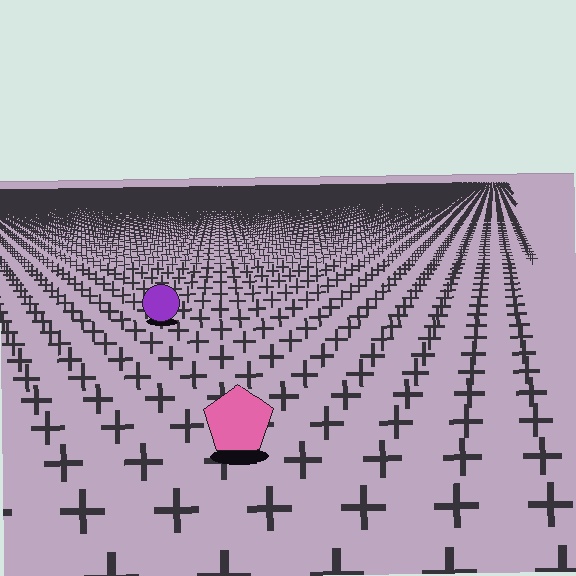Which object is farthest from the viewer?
The purple circle is farthest from the viewer. It appears smaller and the ground texture around it is denser.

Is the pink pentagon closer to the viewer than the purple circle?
Yes. The pink pentagon is closer — you can tell from the texture gradient: the ground texture is coarser near it.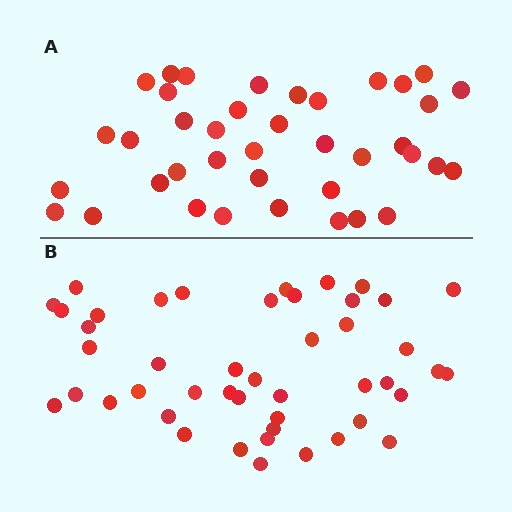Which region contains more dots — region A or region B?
Region B (the bottom region) has more dots.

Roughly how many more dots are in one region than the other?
Region B has roughly 8 or so more dots than region A.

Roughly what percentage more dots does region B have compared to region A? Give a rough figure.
About 20% more.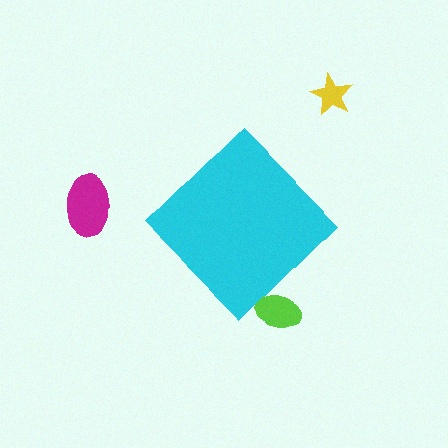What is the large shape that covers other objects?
A cyan diamond.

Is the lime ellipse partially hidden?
Yes, the lime ellipse is partially hidden behind the cyan diamond.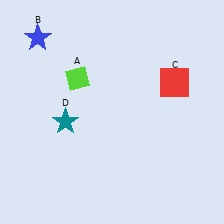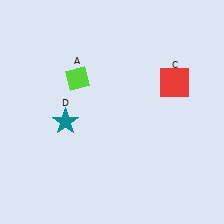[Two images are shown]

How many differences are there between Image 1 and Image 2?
There is 1 difference between the two images.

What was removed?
The blue star (B) was removed in Image 2.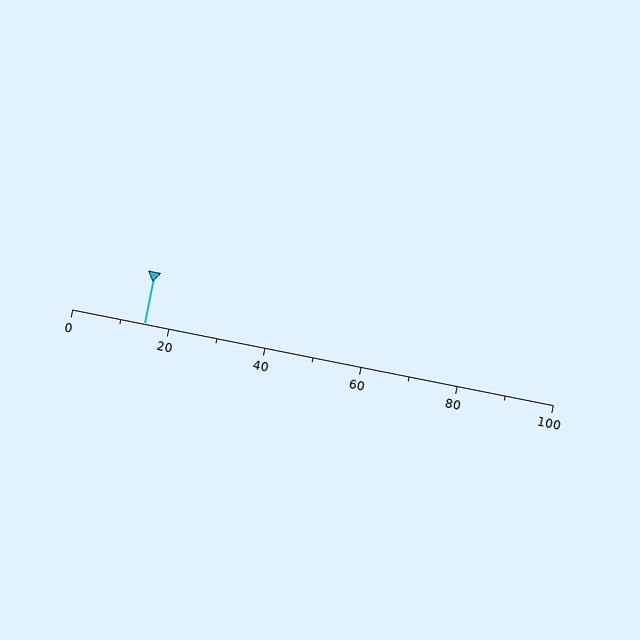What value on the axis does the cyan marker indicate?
The marker indicates approximately 15.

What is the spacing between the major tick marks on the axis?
The major ticks are spaced 20 apart.